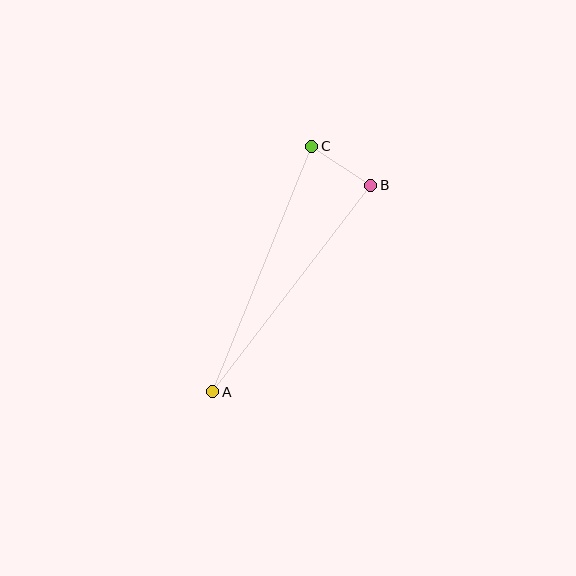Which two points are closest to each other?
Points B and C are closest to each other.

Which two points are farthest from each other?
Points A and C are farthest from each other.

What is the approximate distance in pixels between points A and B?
The distance between A and B is approximately 260 pixels.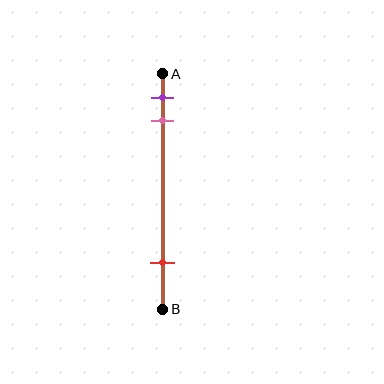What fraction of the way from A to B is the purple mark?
The purple mark is approximately 10% (0.1) of the way from A to B.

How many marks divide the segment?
There are 3 marks dividing the segment.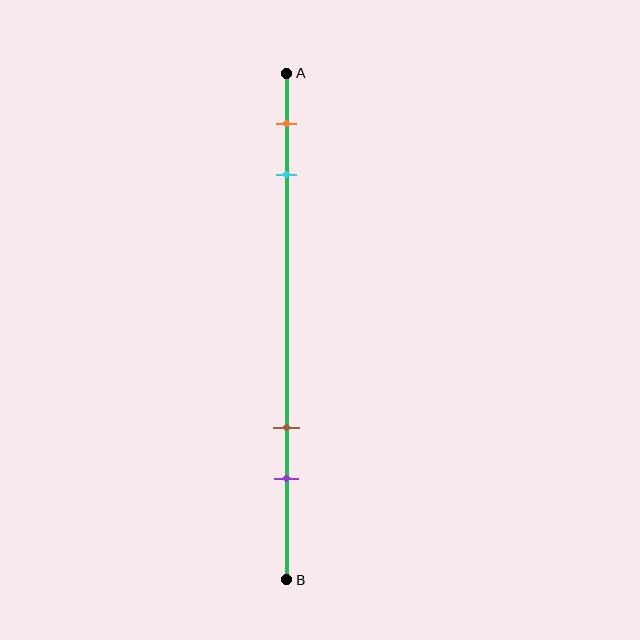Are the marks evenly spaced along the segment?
No, the marks are not evenly spaced.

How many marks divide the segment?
There are 4 marks dividing the segment.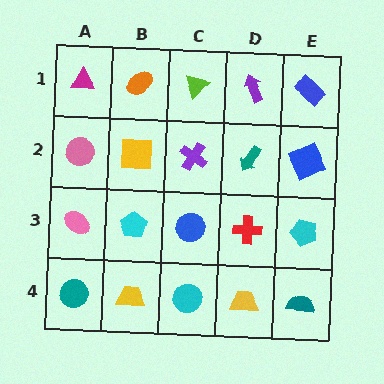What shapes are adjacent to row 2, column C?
A lime triangle (row 1, column C), a blue circle (row 3, column C), a yellow square (row 2, column B), a teal arrow (row 2, column D).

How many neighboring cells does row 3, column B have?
4.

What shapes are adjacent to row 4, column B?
A cyan pentagon (row 3, column B), a teal circle (row 4, column A), a cyan circle (row 4, column C).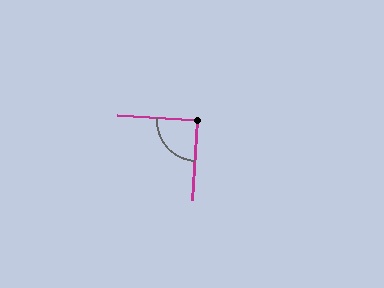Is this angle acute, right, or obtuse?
It is approximately a right angle.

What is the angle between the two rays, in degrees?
Approximately 90 degrees.